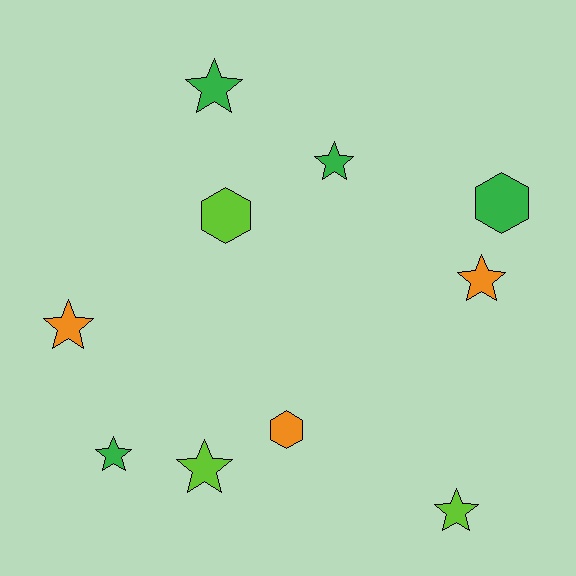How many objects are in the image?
There are 10 objects.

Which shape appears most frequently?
Star, with 7 objects.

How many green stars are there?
There are 3 green stars.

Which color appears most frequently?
Green, with 4 objects.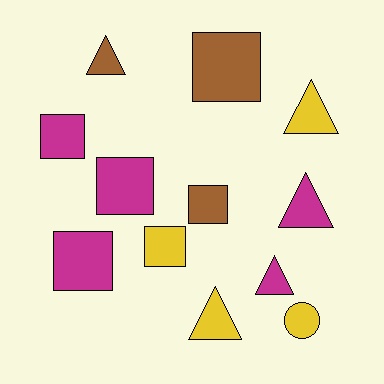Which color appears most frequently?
Magenta, with 5 objects.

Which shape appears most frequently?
Square, with 6 objects.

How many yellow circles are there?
There is 1 yellow circle.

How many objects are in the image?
There are 12 objects.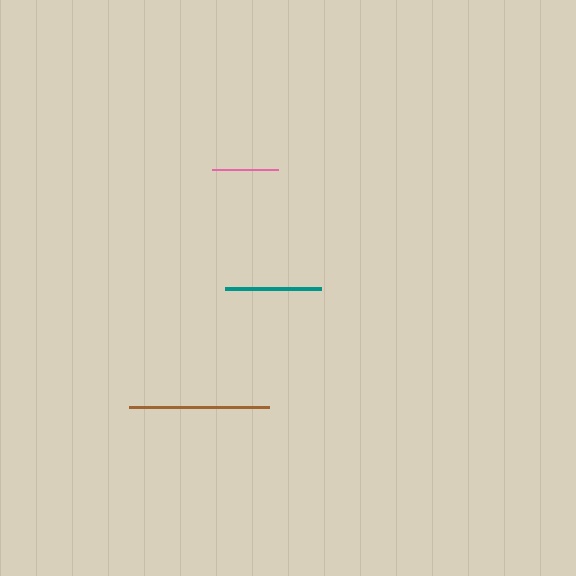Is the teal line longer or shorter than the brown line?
The brown line is longer than the teal line.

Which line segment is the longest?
The brown line is the longest at approximately 141 pixels.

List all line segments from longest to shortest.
From longest to shortest: brown, teal, pink.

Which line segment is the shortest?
The pink line is the shortest at approximately 66 pixels.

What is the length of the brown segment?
The brown segment is approximately 141 pixels long.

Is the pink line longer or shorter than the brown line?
The brown line is longer than the pink line.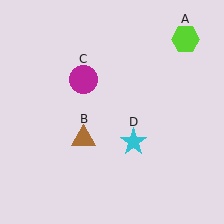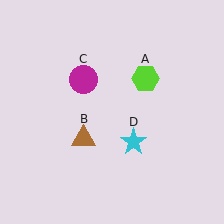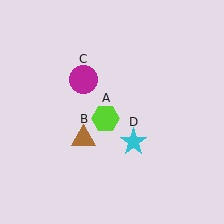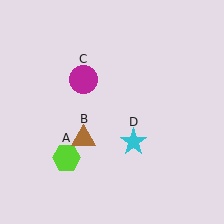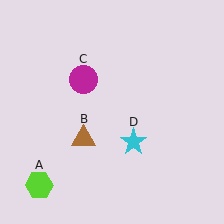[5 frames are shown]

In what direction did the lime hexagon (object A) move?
The lime hexagon (object A) moved down and to the left.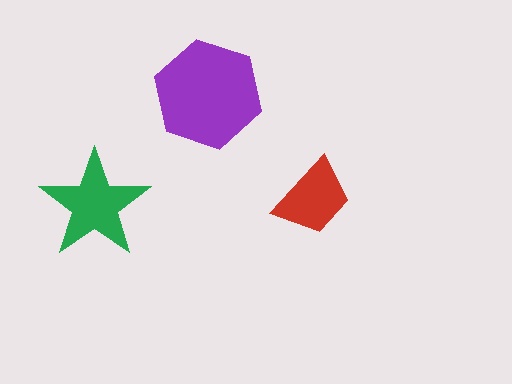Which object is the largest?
The purple hexagon.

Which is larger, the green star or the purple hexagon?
The purple hexagon.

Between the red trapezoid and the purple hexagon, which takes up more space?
The purple hexagon.